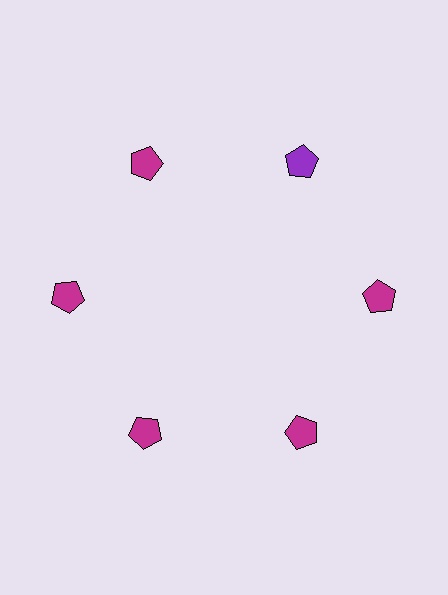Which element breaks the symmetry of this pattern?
The purple pentagon at roughly the 1 o'clock position breaks the symmetry. All other shapes are magenta pentagons.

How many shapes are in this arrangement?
There are 6 shapes arranged in a ring pattern.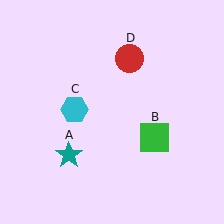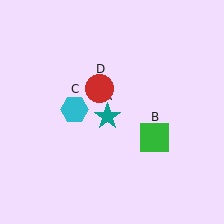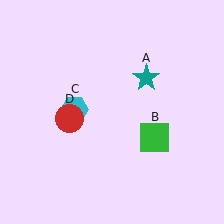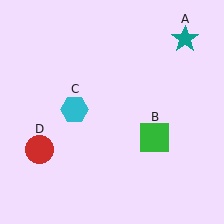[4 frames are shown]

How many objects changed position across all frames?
2 objects changed position: teal star (object A), red circle (object D).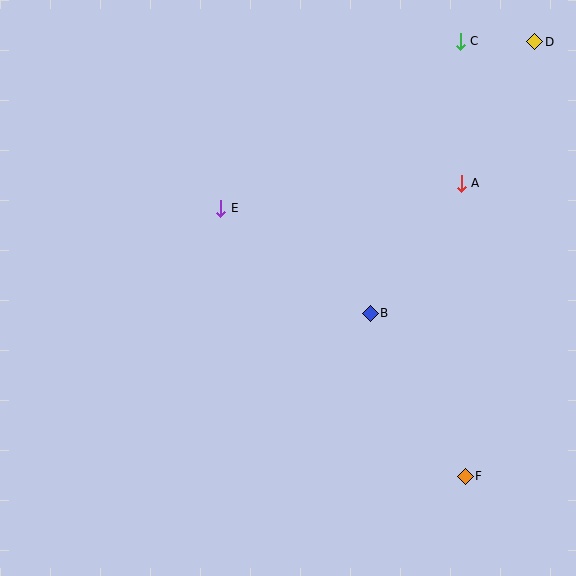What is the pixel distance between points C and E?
The distance between C and E is 292 pixels.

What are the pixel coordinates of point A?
Point A is at (461, 183).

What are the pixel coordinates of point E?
Point E is at (221, 208).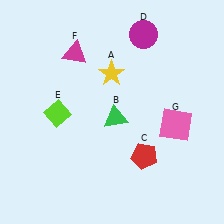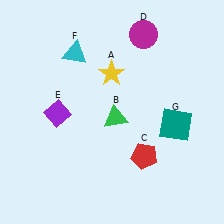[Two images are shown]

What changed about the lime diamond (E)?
In Image 1, E is lime. In Image 2, it changed to purple.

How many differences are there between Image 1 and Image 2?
There are 3 differences between the two images.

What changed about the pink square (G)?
In Image 1, G is pink. In Image 2, it changed to teal.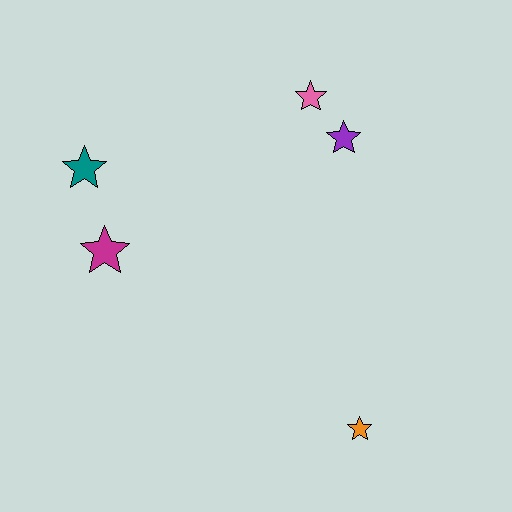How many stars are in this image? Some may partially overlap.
There are 5 stars.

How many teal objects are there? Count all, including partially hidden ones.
There is 1 teal object.